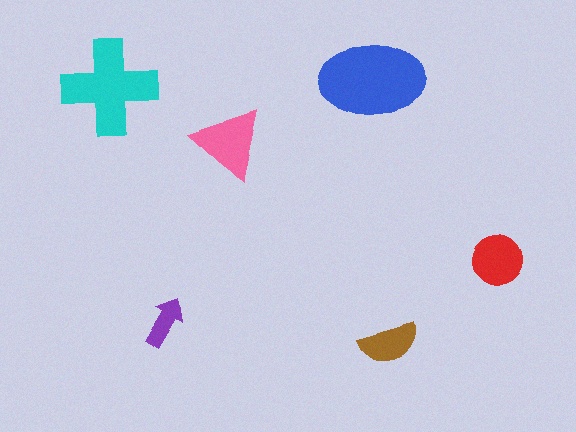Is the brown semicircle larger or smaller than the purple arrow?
Larger.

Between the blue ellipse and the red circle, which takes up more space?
The blue ellipse.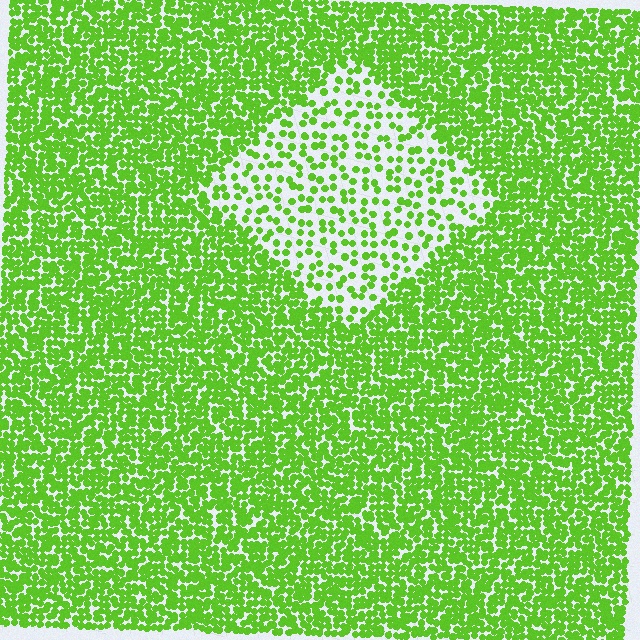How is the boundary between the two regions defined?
The boundary is defined by a change in element density (approximately 2.6x ratio). All elements are the same color, size, and shape.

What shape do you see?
I see a diamond.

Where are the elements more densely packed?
The elements are more densely packed outside the diamond boundary.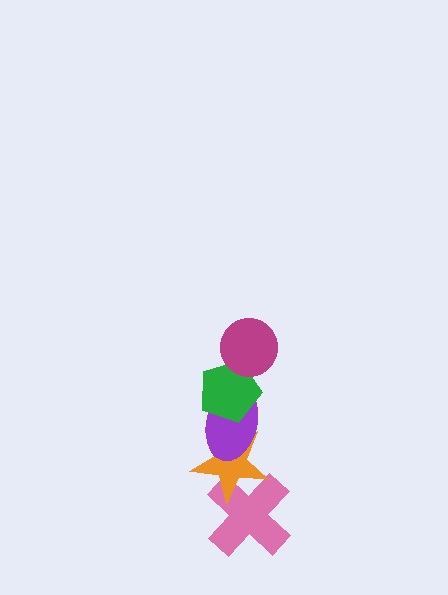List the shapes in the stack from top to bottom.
From top to bottom: the magenta circle, the green pentagon, the purple ellipse, the orange star, the pink cross.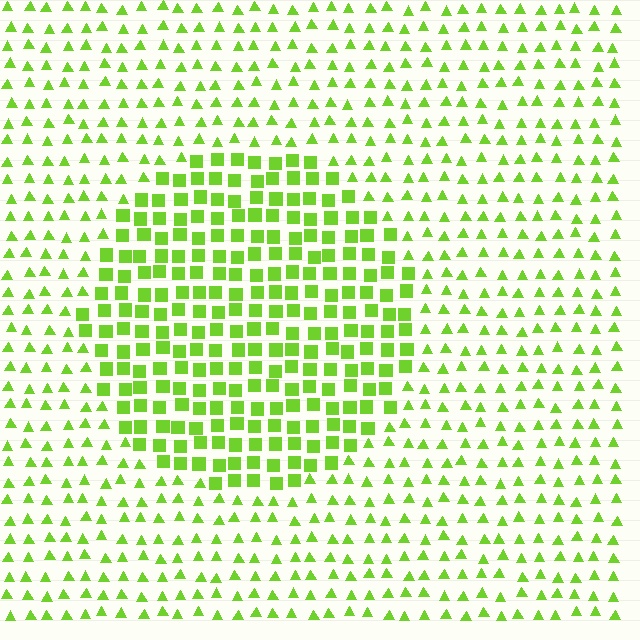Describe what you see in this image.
The image is filled with small lime elements arranged in a uniform grid. A circle-shaped region contains squares, while the surrounding area contains triangles. The boundary is defined purely by the change in element shape.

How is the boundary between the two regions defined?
The boundary is defined by a change in element shape: squares inside vs. triangles outside. All elements share the same color and spacing.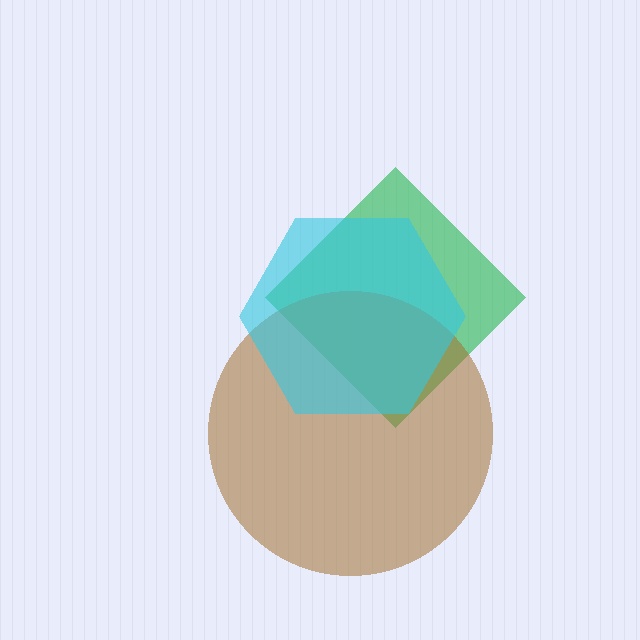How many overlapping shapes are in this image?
There are 3 overlapping shapes in the image.